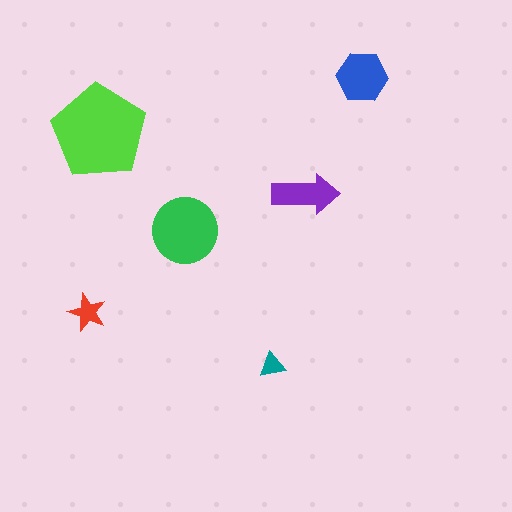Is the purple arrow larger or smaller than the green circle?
Smaller.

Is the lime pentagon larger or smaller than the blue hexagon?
Larger.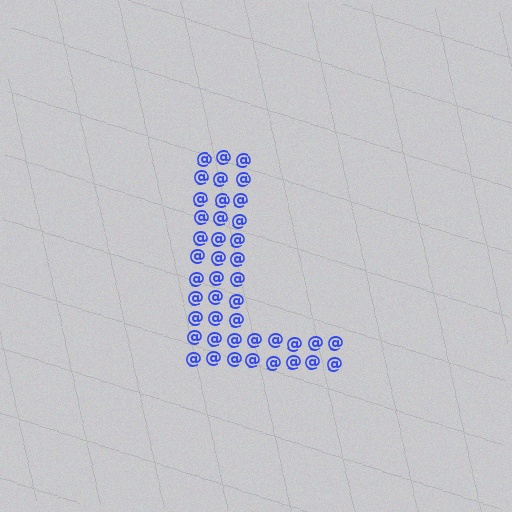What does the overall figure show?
The overall figure shows the letter L.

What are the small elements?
The small elements are at signs.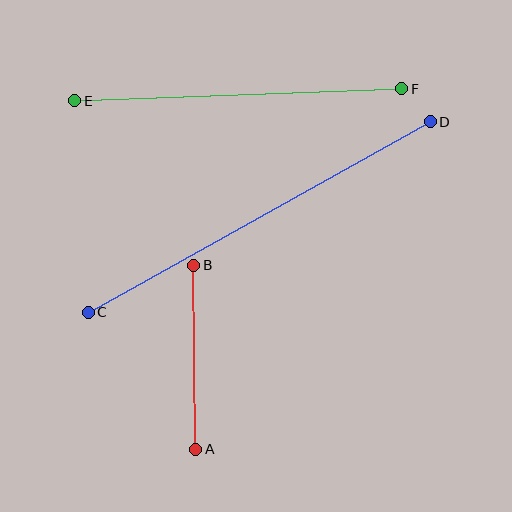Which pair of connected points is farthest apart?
Points C and D are farthest apart.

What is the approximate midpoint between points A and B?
The midpoint is at approximately (195, 357) pixels.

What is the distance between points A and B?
The distance is approximately 184 pixels.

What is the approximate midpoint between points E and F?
The midpoint is at approximately (238, 95) pixels.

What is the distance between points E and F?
The distance is approximately 327 pixels.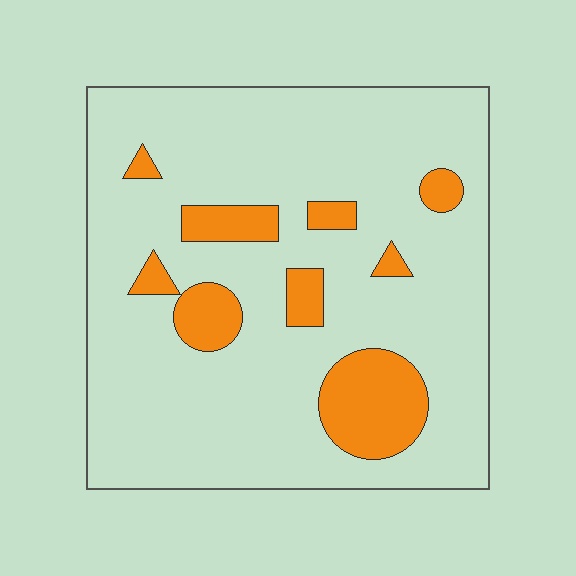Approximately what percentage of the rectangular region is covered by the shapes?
Approximately 15%.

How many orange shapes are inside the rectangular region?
9.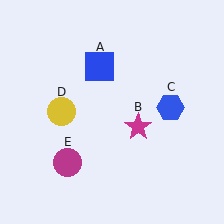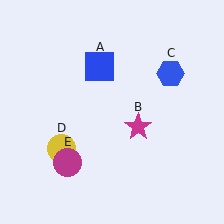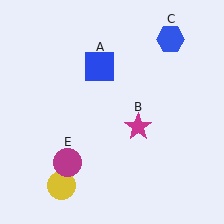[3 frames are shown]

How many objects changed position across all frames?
2 objects changed position: blue hexagon (object C), yellow circle (object D).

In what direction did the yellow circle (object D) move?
The yellow circle (object D) moved down.